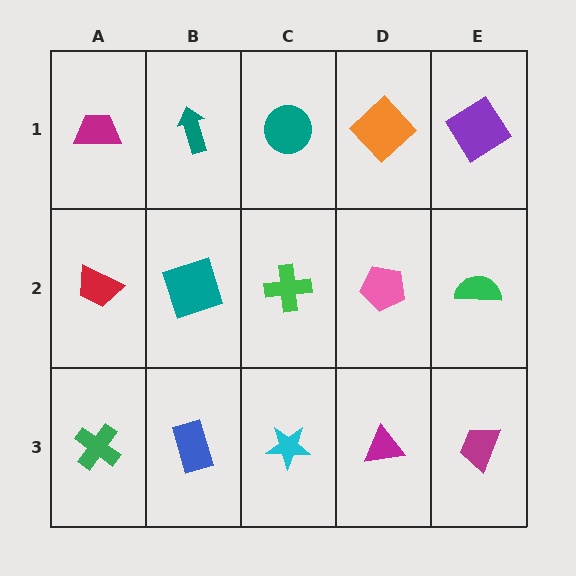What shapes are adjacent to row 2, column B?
A teal arrow (row 1, column B), a blue rectangle (row 3, column B), a red trapezoid (row 2, column A), a green cross (row 2, column C).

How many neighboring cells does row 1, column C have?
3.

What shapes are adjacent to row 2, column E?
A purple diamond (row 1, column E), a magenta trapezoid (row 3, column E), a pink pentagon (row 2, column D).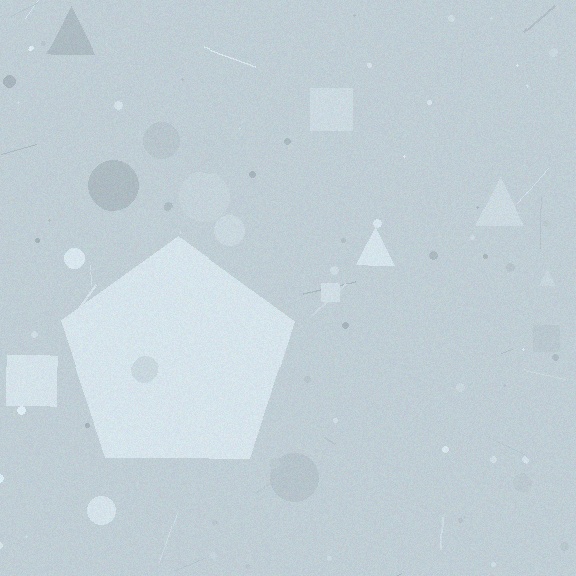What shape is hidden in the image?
A pentagon is hidden in the image.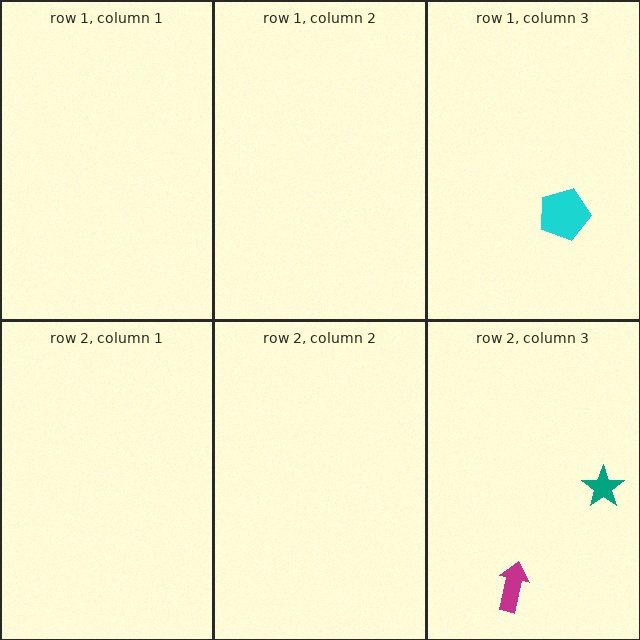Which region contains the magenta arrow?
The row 2, column 3 region.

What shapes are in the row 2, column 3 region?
The magenta arrow, the teal star.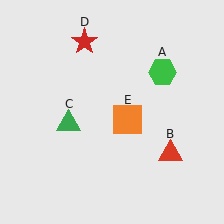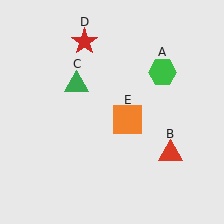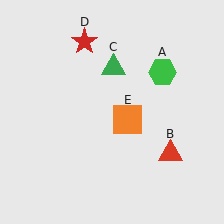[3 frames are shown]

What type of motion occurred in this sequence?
The green triangle (object C) rotated clockwise around the center of the scene.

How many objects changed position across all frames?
1 object changed position: green triangle (object C).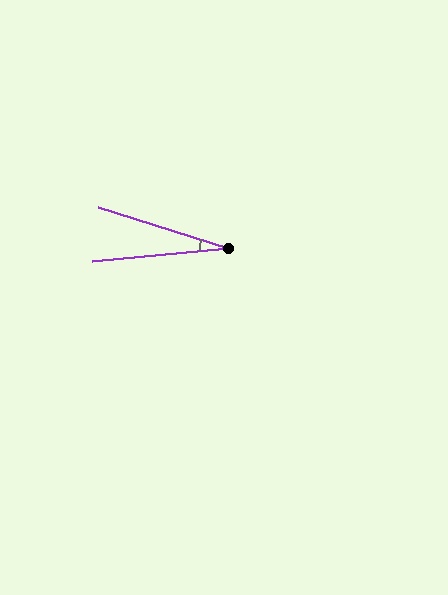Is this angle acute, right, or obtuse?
It is acute.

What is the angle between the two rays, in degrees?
Approximately 23 degrees.